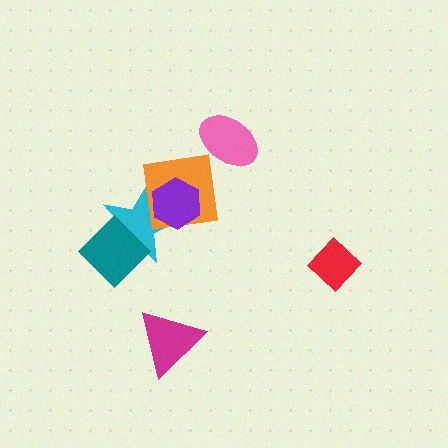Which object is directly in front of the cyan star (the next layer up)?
The teal diamond is directly in front of the cyan star.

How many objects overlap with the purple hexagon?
2 objects overlap with the purple hexagon.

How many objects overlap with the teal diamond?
1 object overlaps with the teal diamond.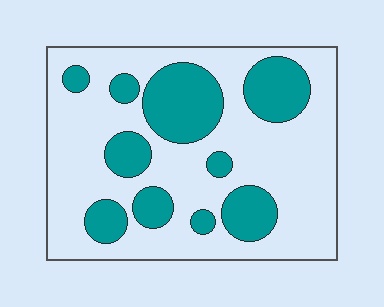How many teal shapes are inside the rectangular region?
10.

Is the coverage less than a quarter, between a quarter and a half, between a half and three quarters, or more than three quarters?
Between a quarter and a half.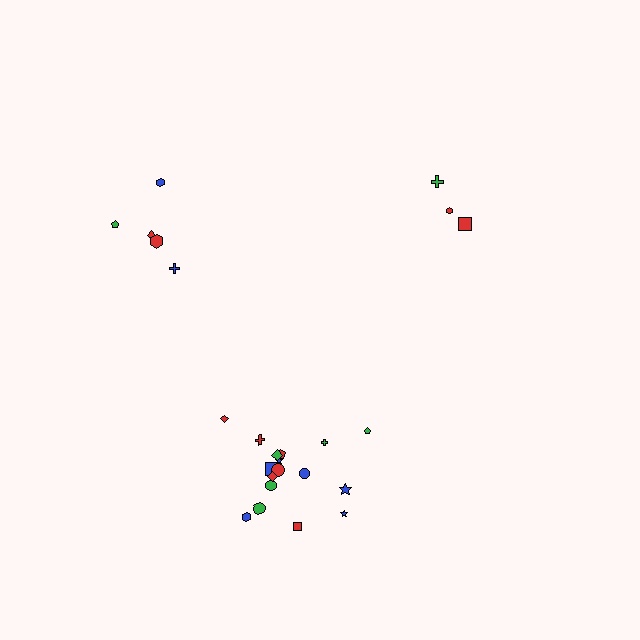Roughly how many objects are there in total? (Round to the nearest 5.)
Roughly 25 objects in total.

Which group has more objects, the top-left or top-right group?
The top-left group.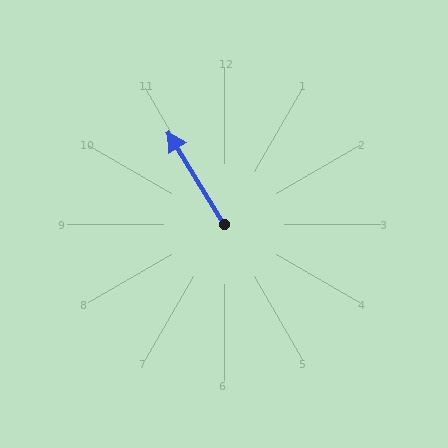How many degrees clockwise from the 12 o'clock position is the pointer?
Approximately 329 degrees.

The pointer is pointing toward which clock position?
Roughly 11 o'clock.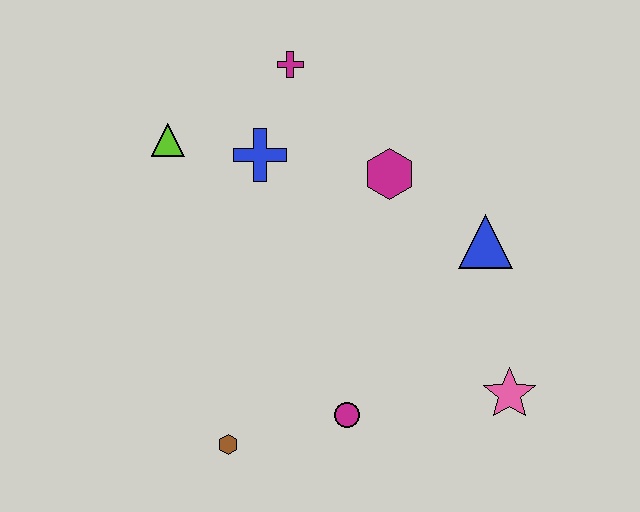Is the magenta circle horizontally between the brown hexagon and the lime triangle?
No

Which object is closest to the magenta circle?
The brown hexagon is closest to the magenta circle.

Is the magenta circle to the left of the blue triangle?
Yes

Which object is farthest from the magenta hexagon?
The brown hexagon is farthest from the magenta hexagon.